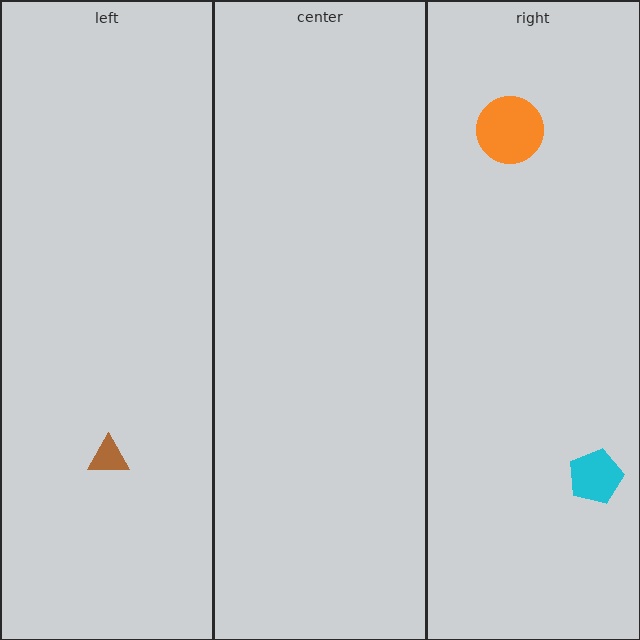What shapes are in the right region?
The cyan pentagon, the orange circle.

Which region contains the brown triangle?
The left region.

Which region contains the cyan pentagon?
The right region.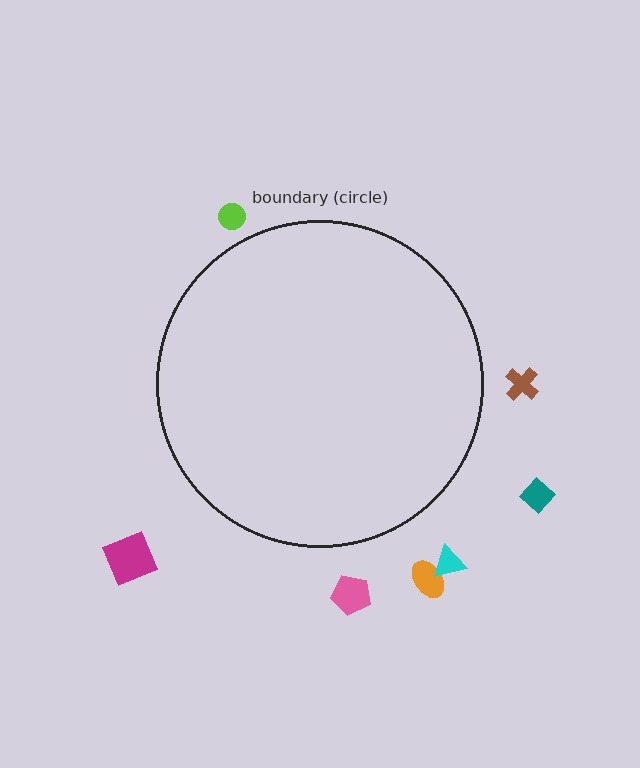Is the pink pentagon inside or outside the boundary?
Outside.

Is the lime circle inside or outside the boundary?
Outside.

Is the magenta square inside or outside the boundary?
Outside.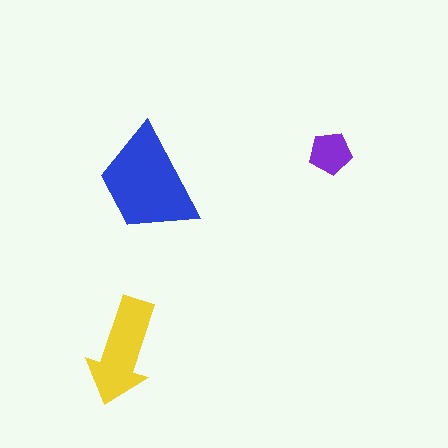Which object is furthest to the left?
The yellow arrow is leftmost.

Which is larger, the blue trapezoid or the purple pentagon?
The blue trapezoid.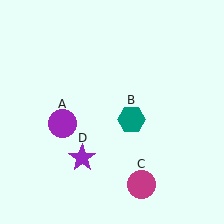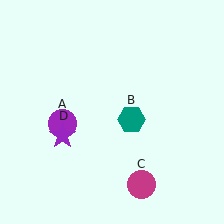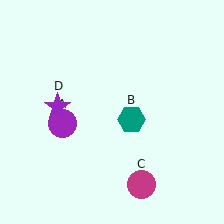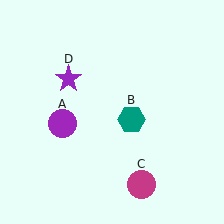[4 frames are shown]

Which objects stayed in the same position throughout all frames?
Purple circle (object A) and teal hexagon (object B) and magenta circle (object C) remained stationary.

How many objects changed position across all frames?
1 object changed position: purple star (object D).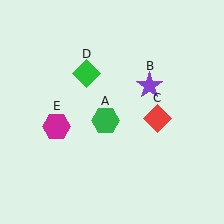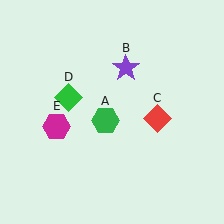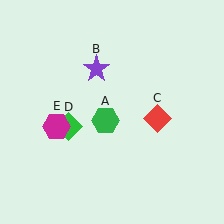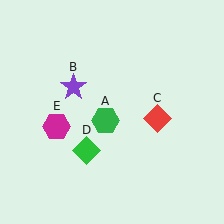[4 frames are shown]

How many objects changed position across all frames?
2 objects changed position: purple star (object B), green diamond (object D).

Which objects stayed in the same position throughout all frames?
Green hexagon (object A) and red diamond (object C) and magenta hexagon (object E) remained stationary.